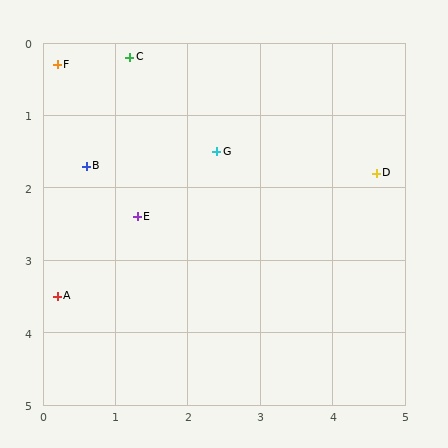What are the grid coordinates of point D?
Point D is at approximately (4.6, 1.8).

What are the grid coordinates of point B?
Point B is at approximately (0.6, 1.7).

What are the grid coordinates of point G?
Point G is at approximately (2.4, 1.5).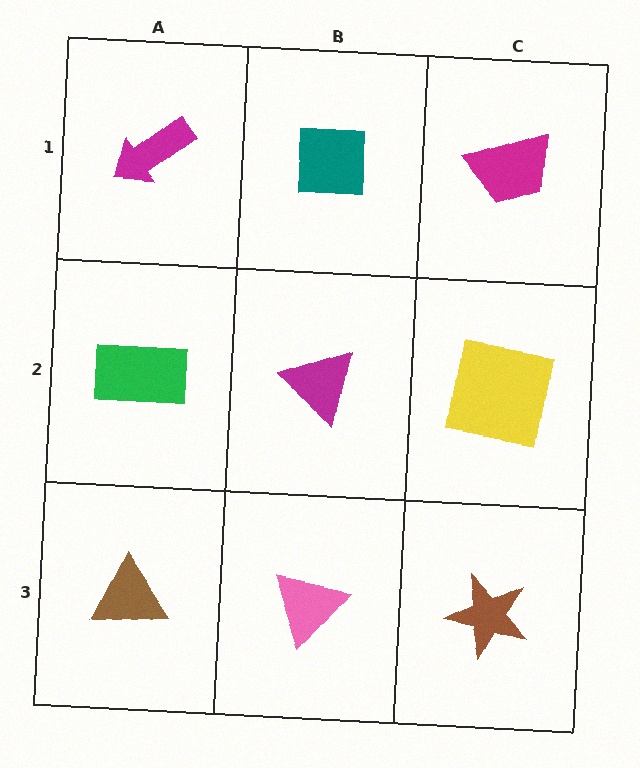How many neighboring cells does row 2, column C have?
3.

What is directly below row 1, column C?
A yellow square.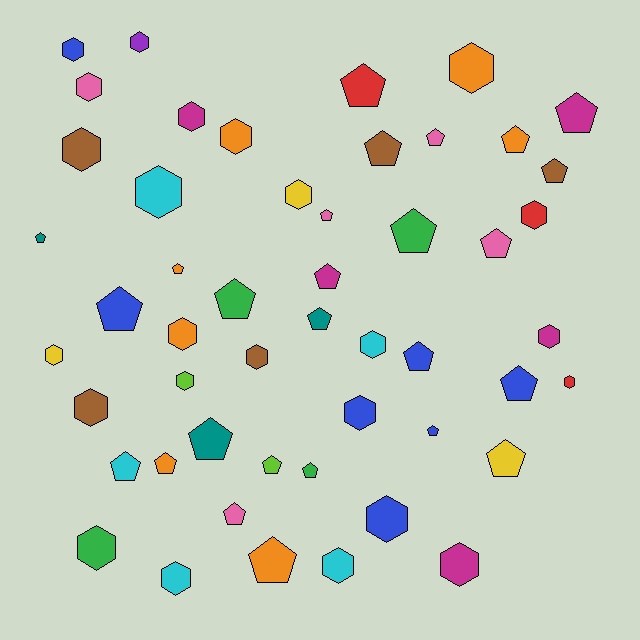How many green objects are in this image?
There are 4 green objects.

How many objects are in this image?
There are 50 objects.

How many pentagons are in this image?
There are 26 pentagons.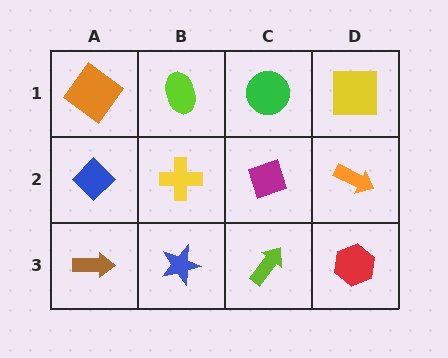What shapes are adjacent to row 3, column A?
A blue diamond (row 2, column A), a blue star (row 3, column B).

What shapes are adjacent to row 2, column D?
A yellow square (row 1, column D), a red hexagon (row 3, column D), a magenta diamond (row 2, column C).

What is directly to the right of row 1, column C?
A yellow square.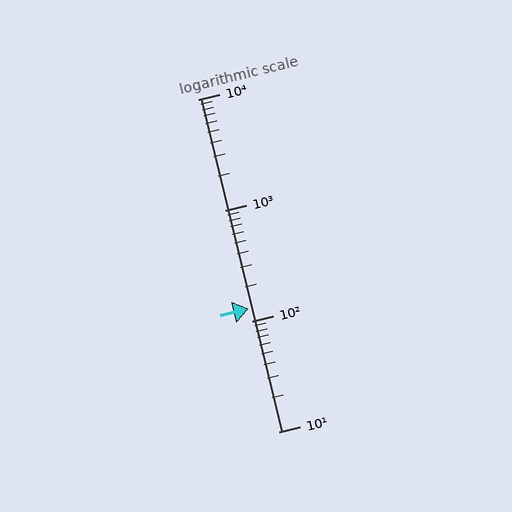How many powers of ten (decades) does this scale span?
The scale spans 3 decades, from 10 to 10000.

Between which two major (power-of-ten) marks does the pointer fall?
The pointer is between 100 and 1000.